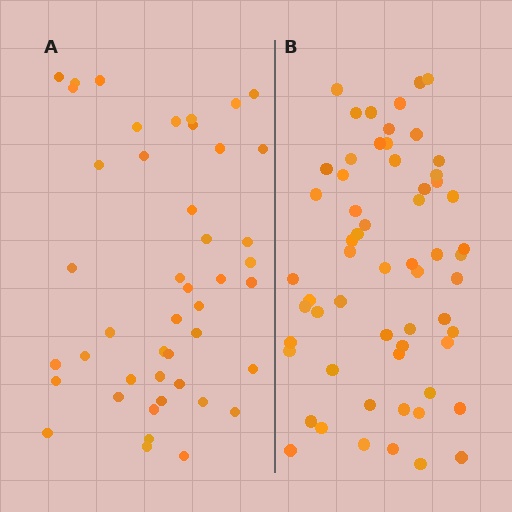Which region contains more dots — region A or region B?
Region B (the right region) has more dots.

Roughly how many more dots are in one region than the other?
Region B has approximately 15 more dots than region A.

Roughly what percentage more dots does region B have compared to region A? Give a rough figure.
About 35% more.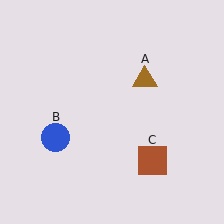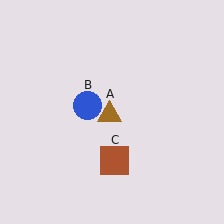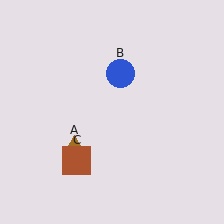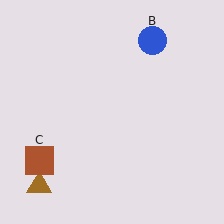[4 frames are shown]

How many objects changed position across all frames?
3 objects changed position: brown triangle (object A), blue circle (object B), brown square (object C).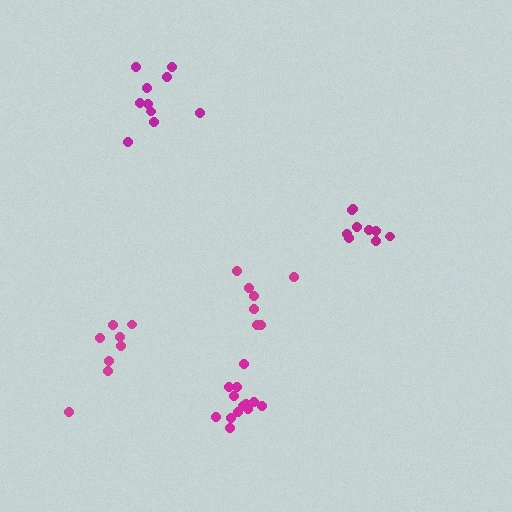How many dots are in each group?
Group 1: 10 dots, Group 2: 9 dots, Group 3: 7 dots, Group 4: 8 dots, Group 5: 13 dots (47 total).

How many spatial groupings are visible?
There are 5 spatial groupings.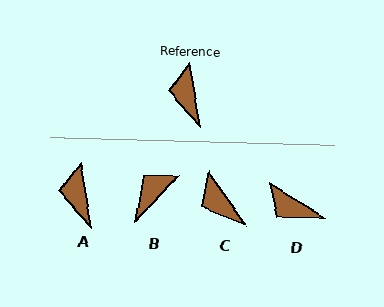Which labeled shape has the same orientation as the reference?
A.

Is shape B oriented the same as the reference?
No, it is off by about 52 degrees.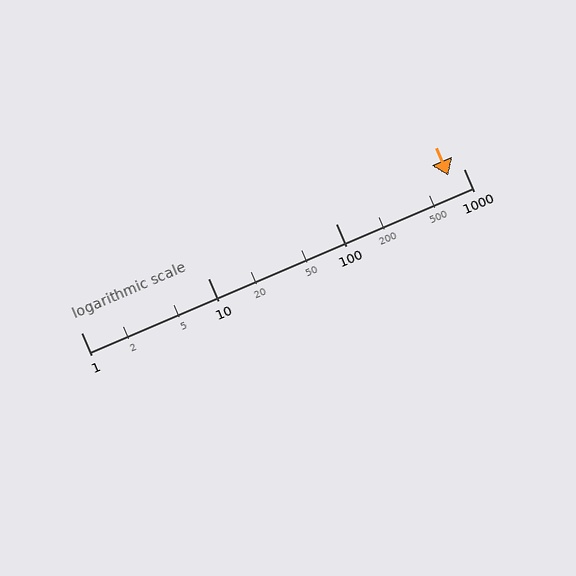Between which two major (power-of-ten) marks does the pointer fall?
The pointer is between 100 and 1000.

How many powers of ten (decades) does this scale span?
The scale spans 3 decades, from 1 to 1000.